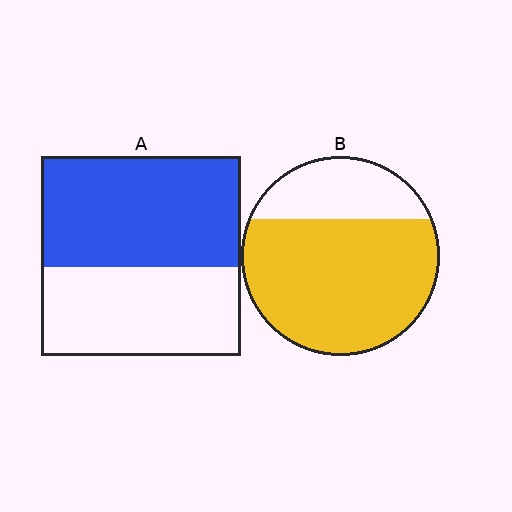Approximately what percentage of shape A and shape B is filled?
A is approximately 55% and B is approximately 75%.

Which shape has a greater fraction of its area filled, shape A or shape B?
Shape B.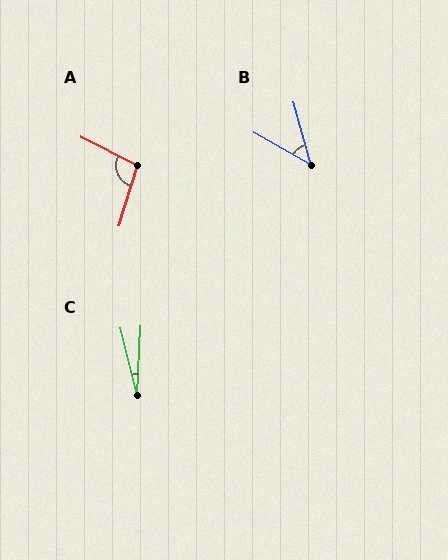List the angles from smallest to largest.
C (17°), B (45°), A (100°).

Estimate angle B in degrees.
Approximately 45 degrees.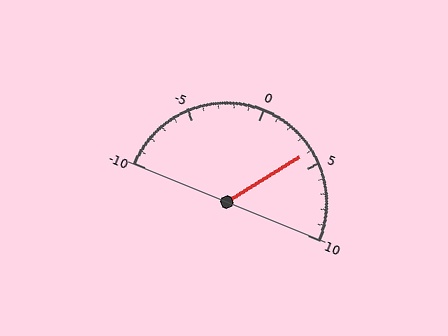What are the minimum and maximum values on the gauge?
The gauge ranges from -10 to 10.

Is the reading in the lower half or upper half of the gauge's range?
The reading is in the upper half of the range (-10 to 10).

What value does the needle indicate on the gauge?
The needle indicates approximately 4.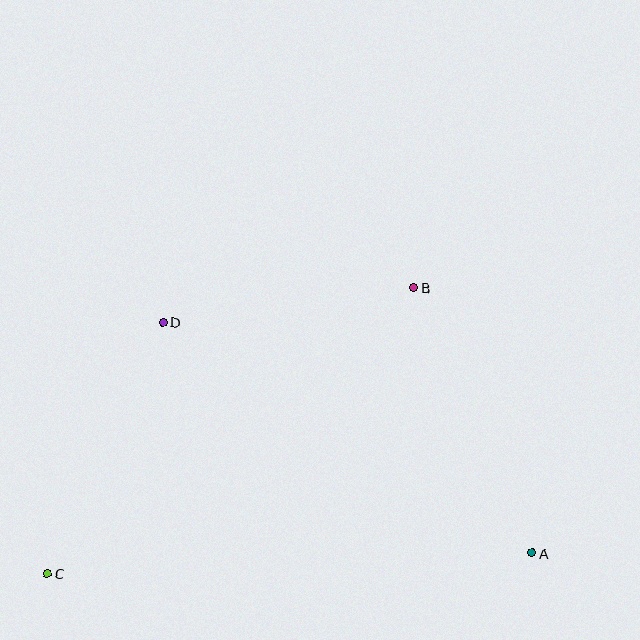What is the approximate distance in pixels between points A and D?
The distance between A and D is approximately 435 pixels.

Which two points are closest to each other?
Points B and D are closest to each other.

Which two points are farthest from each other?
Points A and C are farthest from each other.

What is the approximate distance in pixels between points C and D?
The distance between C and D is approximately 277 pixels.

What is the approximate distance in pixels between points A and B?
The distance between A and B is approximately 291 pixels.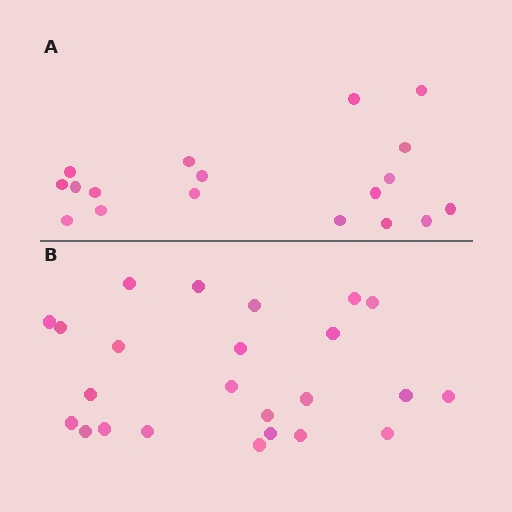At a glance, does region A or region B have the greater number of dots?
Region B (the bottom region) has more dots.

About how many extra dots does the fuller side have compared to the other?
Region B has about 6 more dots than region A.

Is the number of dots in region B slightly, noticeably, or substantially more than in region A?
Region B has noticeably more, but not dramatically so. The ratio is roughly 1.3 to 1.